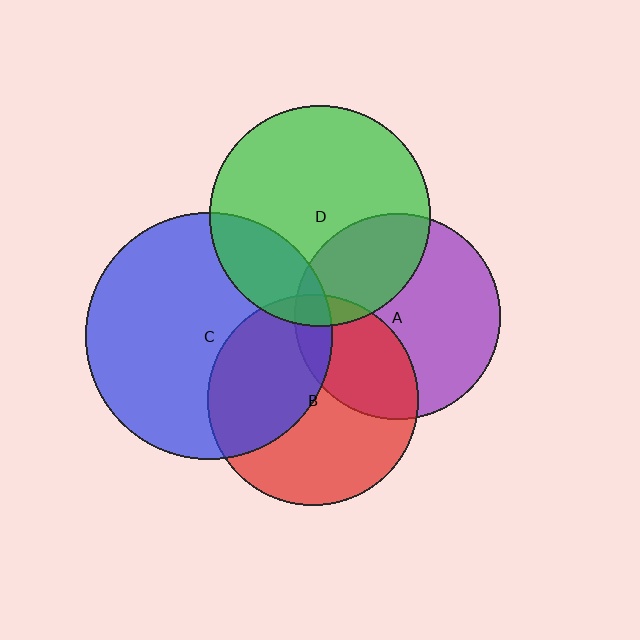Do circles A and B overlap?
Yes.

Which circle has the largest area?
Circle C (blue).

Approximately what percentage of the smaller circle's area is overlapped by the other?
Approximately 30%.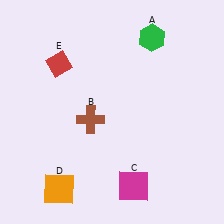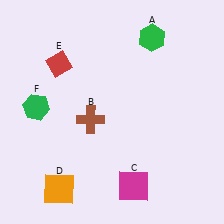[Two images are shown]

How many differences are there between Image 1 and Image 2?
There is 1 difference between the two images.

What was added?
A green hexagon (F) was added in Image 2.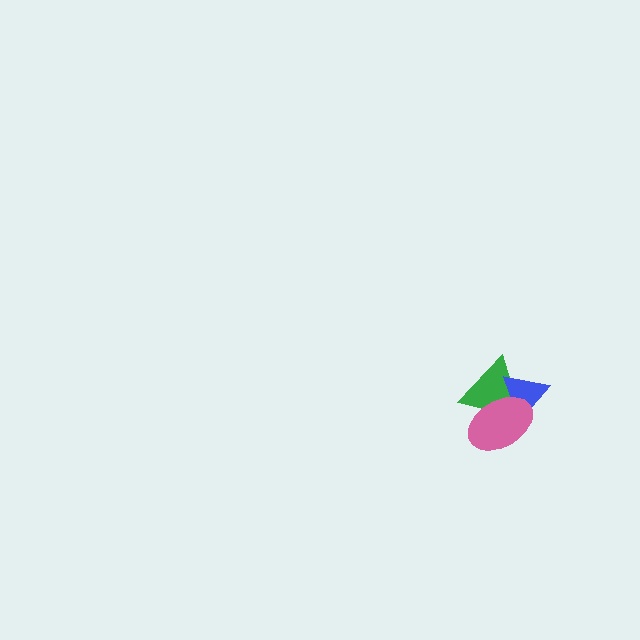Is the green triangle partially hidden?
Yes, it is partially covered by another shape.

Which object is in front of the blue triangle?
The pink ellipse is in front of the blue triangle.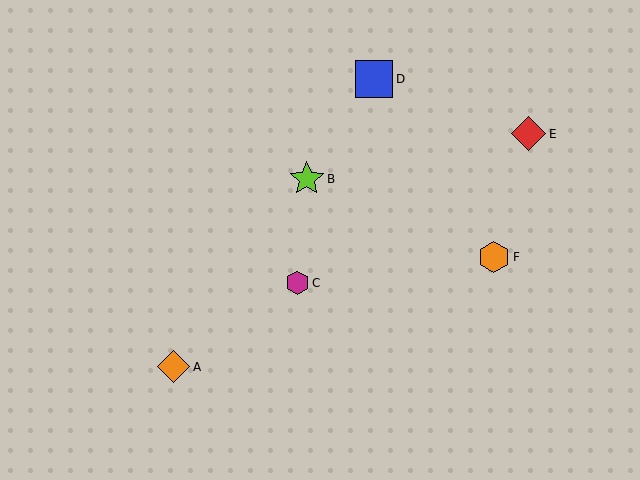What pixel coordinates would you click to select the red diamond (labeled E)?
Click at (529, 134) to select the red diamond E.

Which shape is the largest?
The blue square (labeled D) is the largest.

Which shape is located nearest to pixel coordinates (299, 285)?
The magenta hexagon (labeled C) at (297, 283) is nearest to that location.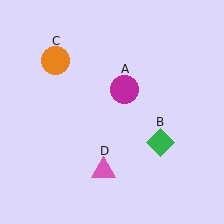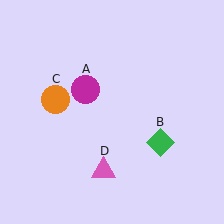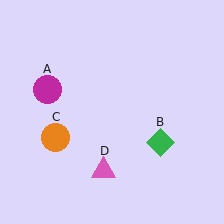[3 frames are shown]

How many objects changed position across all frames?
2 objects changed position: magenta circle (object A), orange circle (object C).